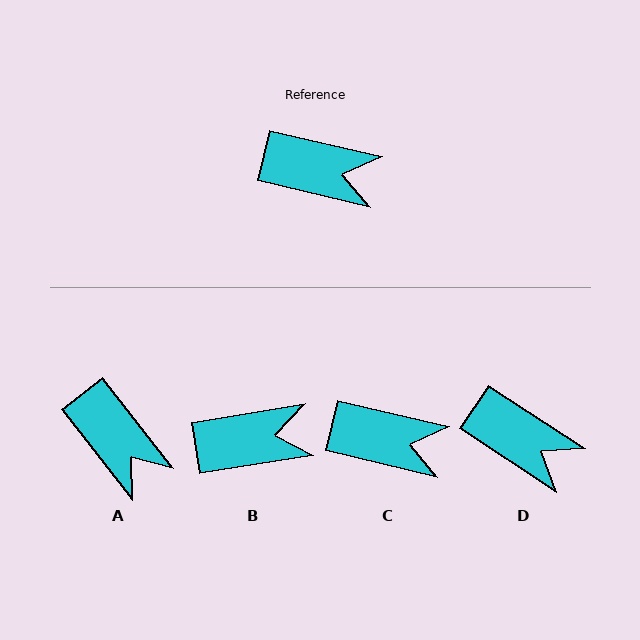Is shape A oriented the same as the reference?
No, it is off by about 39 degrees.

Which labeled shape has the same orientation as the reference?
C.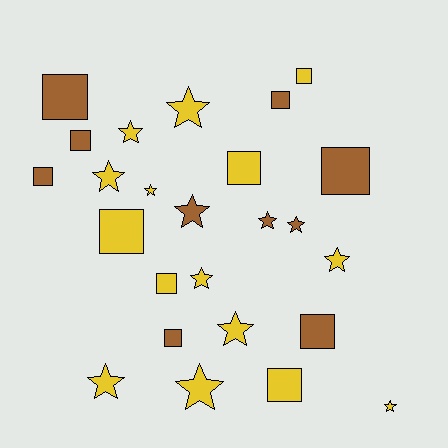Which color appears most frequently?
Yellow, with 15 objects.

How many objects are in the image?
There are 25 objects.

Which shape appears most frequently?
Star, with 13 objects.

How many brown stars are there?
There are 3 brown stars.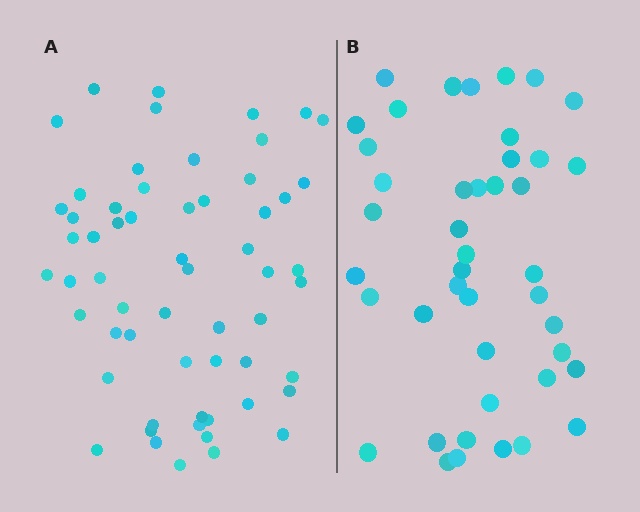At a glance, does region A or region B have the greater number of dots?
Region A (the left region) has more dots.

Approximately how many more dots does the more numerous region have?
Region A has approximately 15 more dots than region B.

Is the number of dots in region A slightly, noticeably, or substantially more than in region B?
Region A has noticeably more, but not dramatically so. The ratio is roughly 1.4 to 1.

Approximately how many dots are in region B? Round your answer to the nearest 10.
About 40 dots. (The exact count is 43, which rounds to 40.)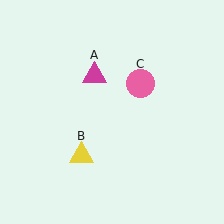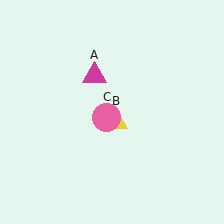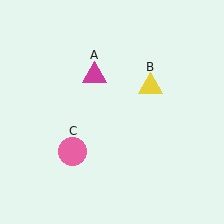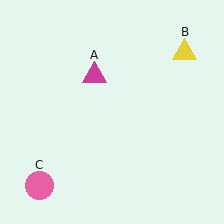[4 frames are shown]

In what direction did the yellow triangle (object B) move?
The yellow triangle (object B) moved up and to the right.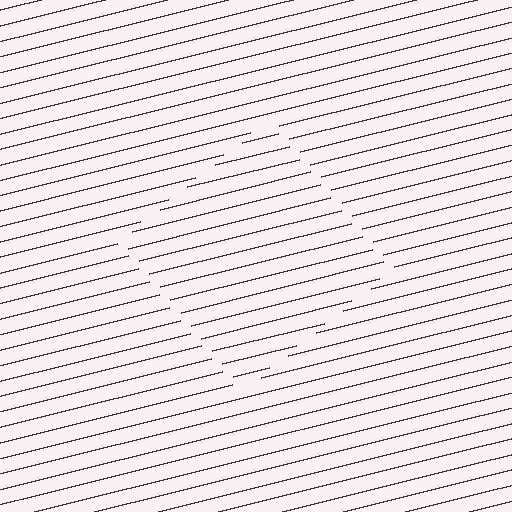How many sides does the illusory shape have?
4 sides — the line-ends trace a square.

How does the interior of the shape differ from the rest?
The interior of the shape contains the same grating, shifted by half a period — the contour is defined by the phase discontinuity where line-ends from the inner and outer gratings abut.